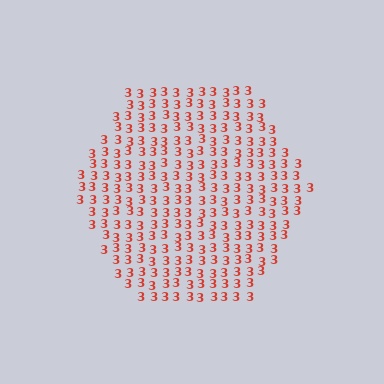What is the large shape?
The large shape is a hexagon.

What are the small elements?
The small elements are digit 3's.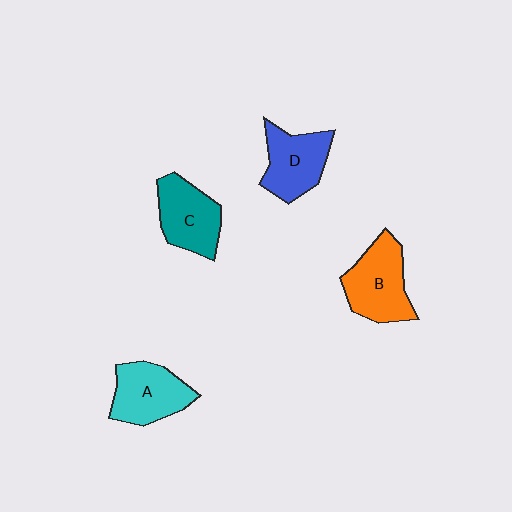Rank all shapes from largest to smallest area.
From largest to smallest: B (orange), A (cyan), C (teal), D (blue).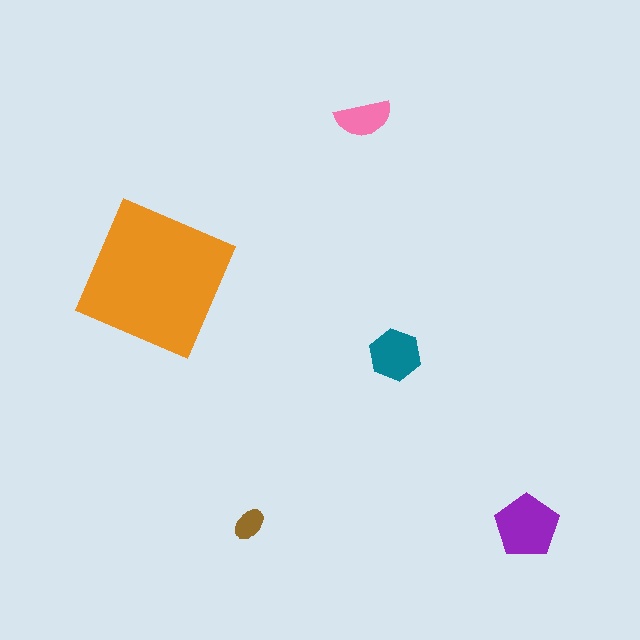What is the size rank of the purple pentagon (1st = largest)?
2nd.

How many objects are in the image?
There are 5 objects in the image.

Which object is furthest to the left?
The orange square is leftmost.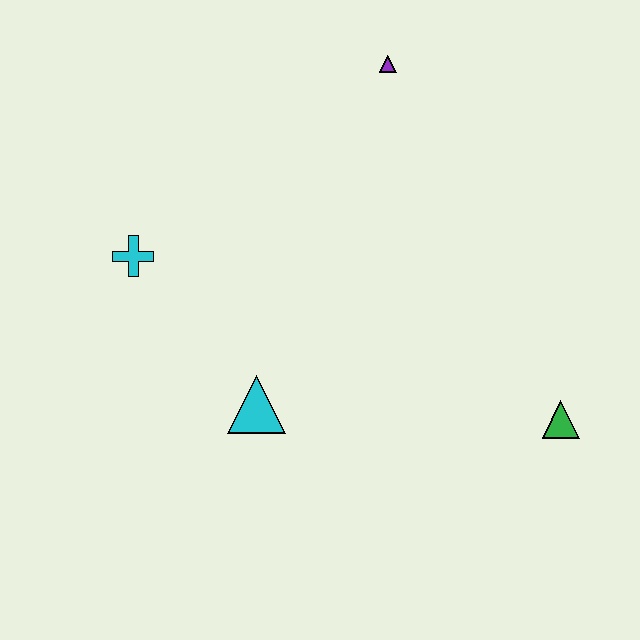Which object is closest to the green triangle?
The cyan triangle is closest to the green triangle.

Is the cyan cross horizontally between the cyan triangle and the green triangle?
No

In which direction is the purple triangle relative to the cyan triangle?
The purple triangle is above the cyan triangle.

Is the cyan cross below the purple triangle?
Yes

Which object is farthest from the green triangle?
The cyan cross is farthest from the green triangle.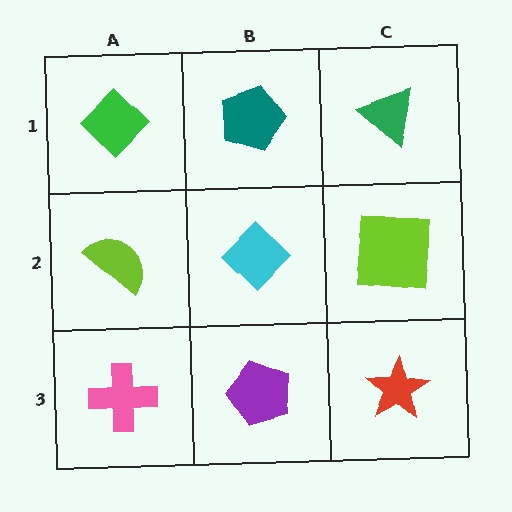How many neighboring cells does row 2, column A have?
3.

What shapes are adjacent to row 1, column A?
A lime semicircle (row 2, column A), a teal pentagon (row 1, column B).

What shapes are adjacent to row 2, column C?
A green triangle (row 1, column C), a red star (row 3, column C), a cyan diamond (row 2, column B).